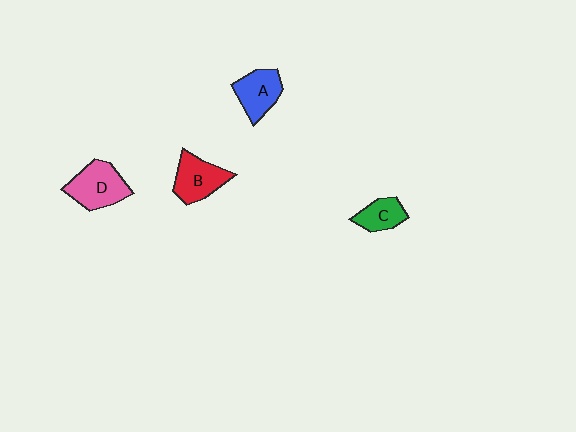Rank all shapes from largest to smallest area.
From largest to smallest: D (pink), B (red), A (blue), C (green).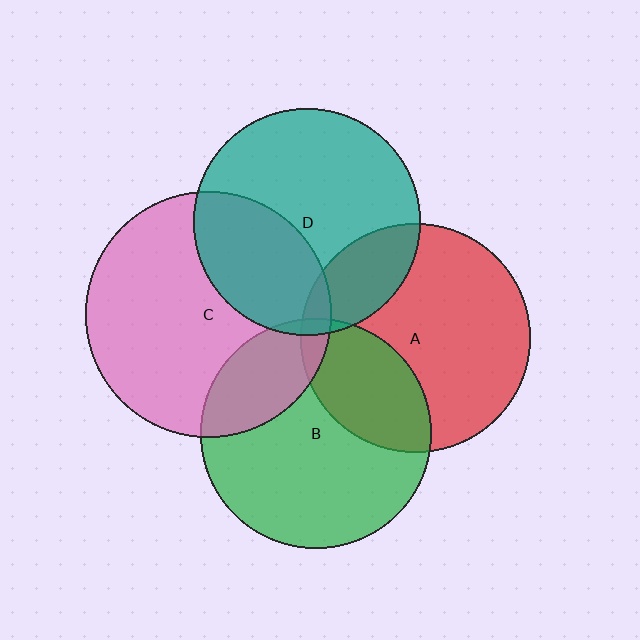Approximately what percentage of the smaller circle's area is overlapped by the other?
Approximately 5%.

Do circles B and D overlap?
Yes.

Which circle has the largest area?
Circle C (pink).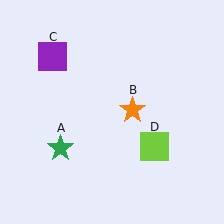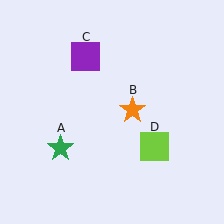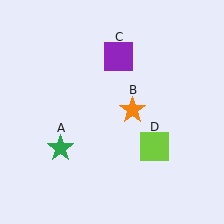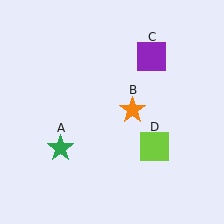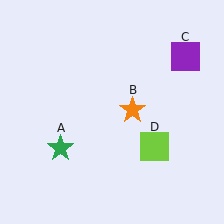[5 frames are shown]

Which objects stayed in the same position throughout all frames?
Green star (object A) and orange star (object B) and lime square (object D) remained stationary.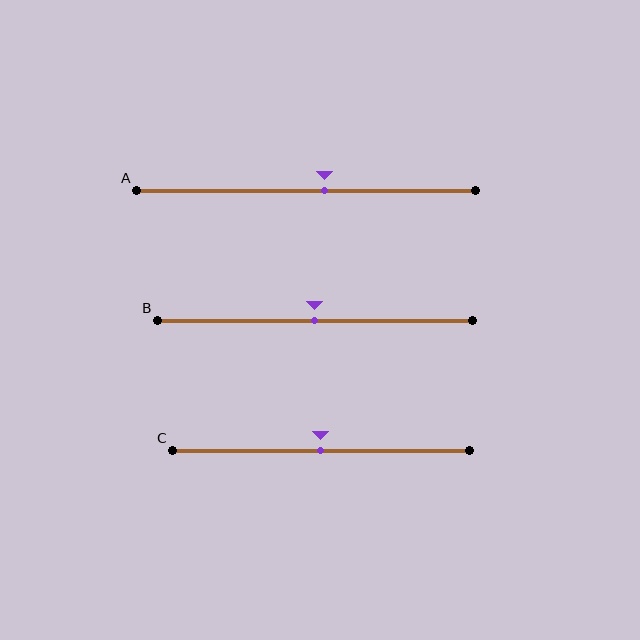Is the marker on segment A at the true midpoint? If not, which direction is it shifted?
No, the marker on segment A is shifted to the right by about 6% of the segment length.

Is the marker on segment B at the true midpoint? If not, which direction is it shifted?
Yes, the marker on segment B is at the true midpoint.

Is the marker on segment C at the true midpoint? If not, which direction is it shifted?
Yes, the marker on segment C is at the true midpoint.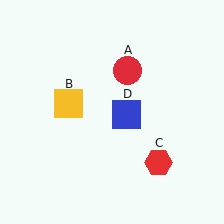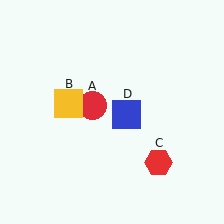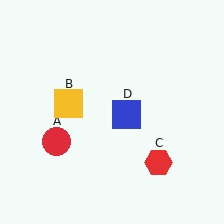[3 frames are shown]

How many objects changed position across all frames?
1 object changed position: red circle (object A).